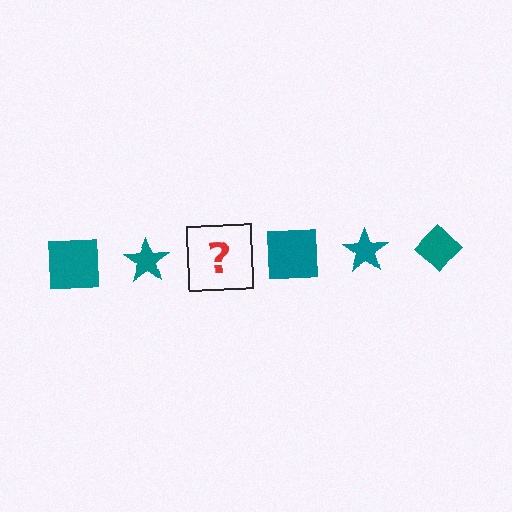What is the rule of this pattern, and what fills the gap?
The rule is that the pattern cycles through square, star, diamond shapes in teal. The gap should be filled with a teal diamond.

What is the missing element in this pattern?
The missing element is a teal diamond.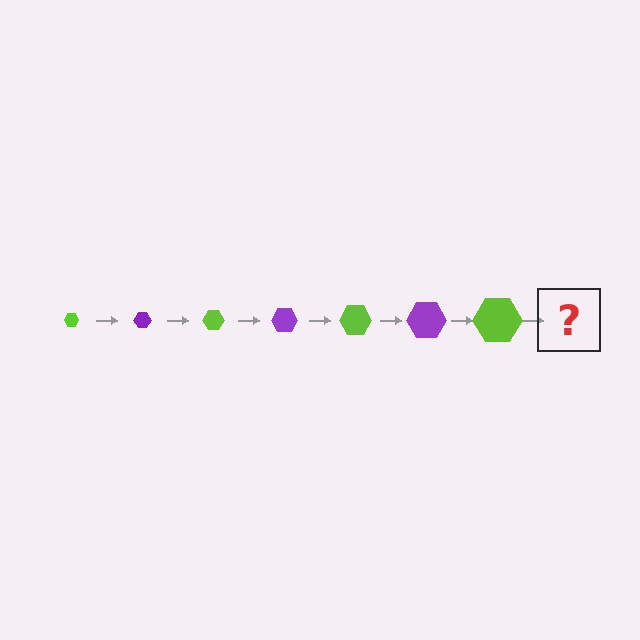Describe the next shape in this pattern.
It should be a purple hexagon, larger than the previous one.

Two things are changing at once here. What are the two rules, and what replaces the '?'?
The two rules are that the hexagon grows larger each step and the color cycles through lime and purple. The '?' should be a purple hexagon, larger than the previous one.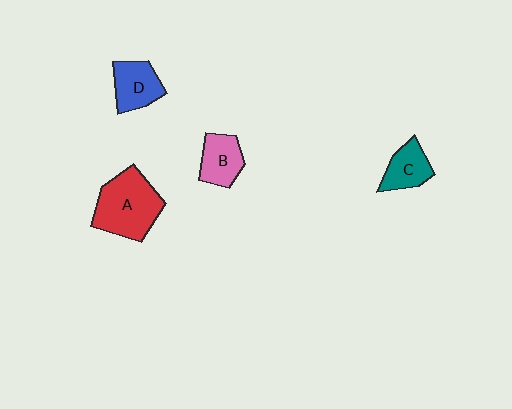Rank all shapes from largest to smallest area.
From largest to smallest: A (red), D (blue), B (pink), C (teal).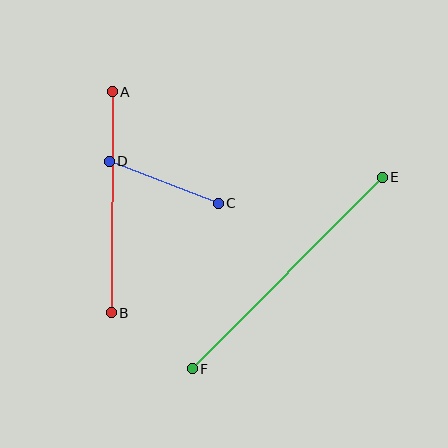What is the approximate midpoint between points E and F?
The midpoint is at approximately (287, 273) pixels.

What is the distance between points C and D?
The distance is approximately 117 pixels.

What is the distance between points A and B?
The distance is approximately 221 pixels.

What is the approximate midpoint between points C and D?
The midpoint is at approximately (164, 182) pixels.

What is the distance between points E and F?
The distance is approximately 270 pixels.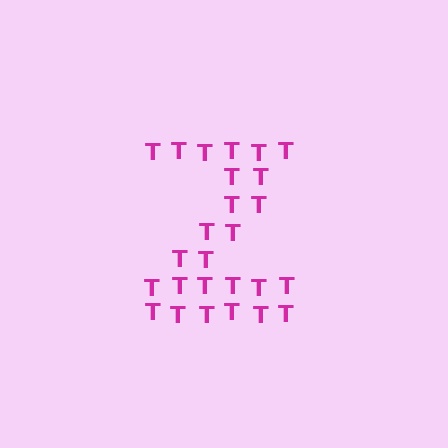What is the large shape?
The large shape is the letter Z.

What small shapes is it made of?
It is made of small letter T's.